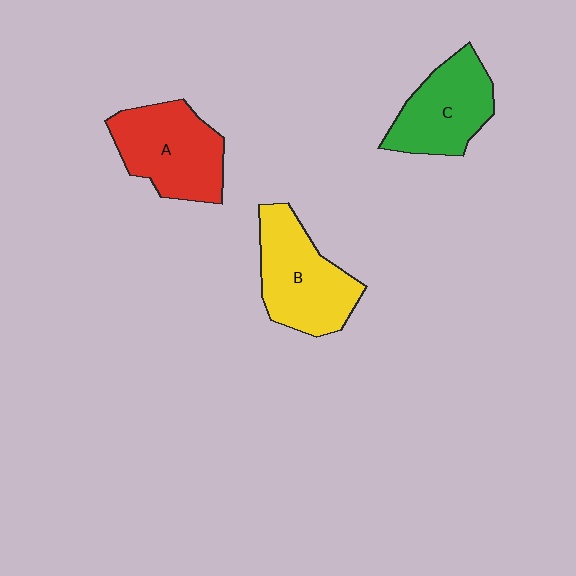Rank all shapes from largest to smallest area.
From largest to smallest: B (yellow), A (red), C (green).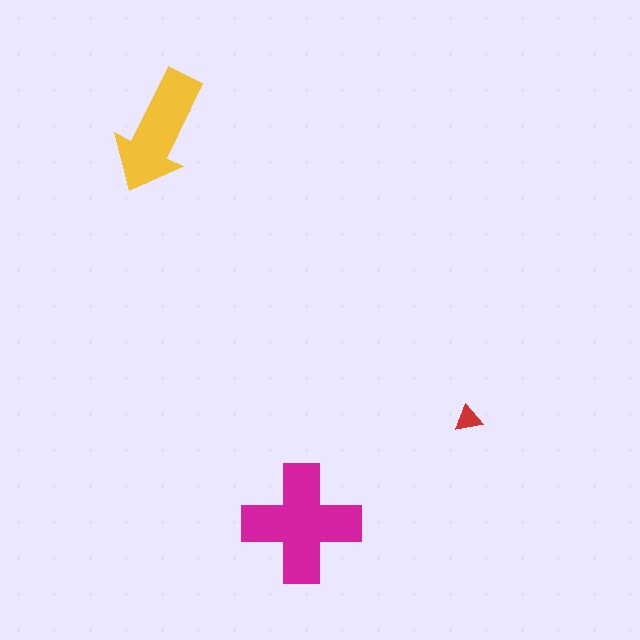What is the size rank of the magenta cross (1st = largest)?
1st.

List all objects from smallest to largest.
The red triangle, the yellow arrow, the magenta cross.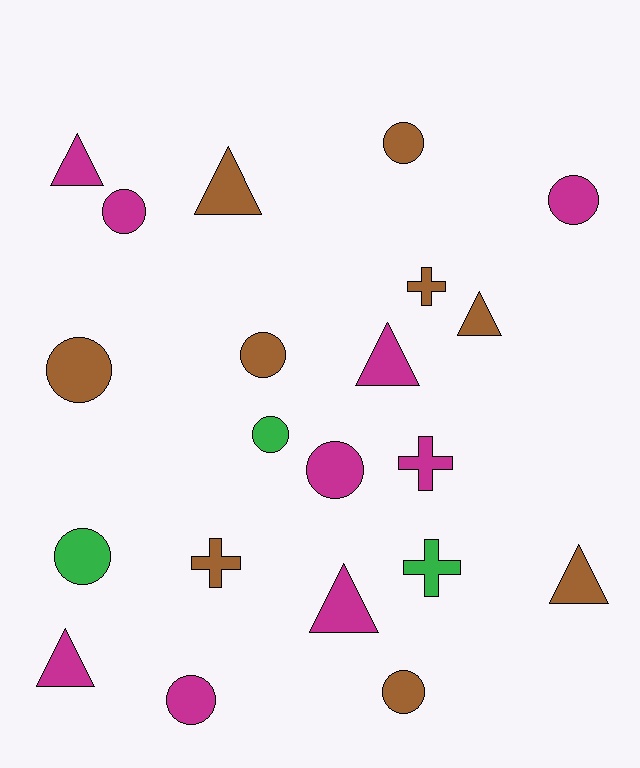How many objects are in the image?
There are 21 objects.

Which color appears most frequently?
Brown, with 9 objects.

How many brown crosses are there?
There are 2 brown crosses.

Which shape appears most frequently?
Circle, with 10 objects.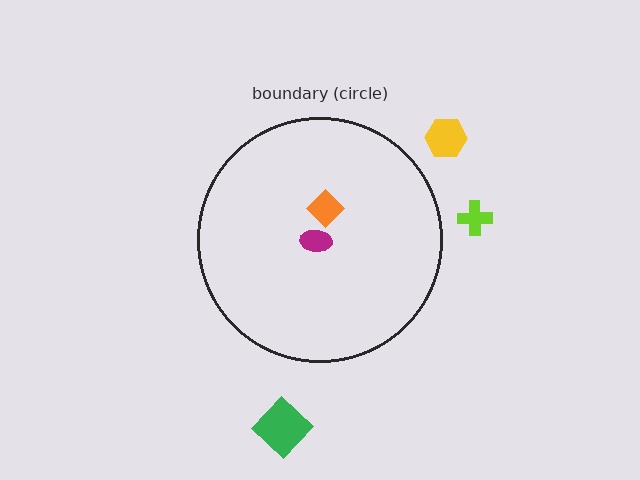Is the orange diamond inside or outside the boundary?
Inside.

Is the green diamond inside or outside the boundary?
Outside.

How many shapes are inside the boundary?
2 inside, 3 outside.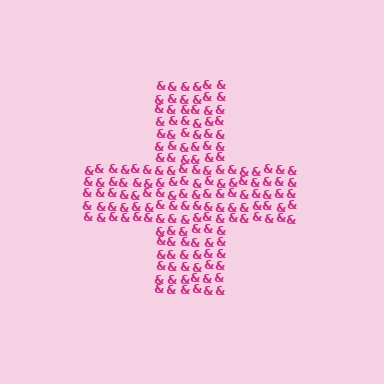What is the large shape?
The large shape is a cross.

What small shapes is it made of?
It is made of small ampersands.